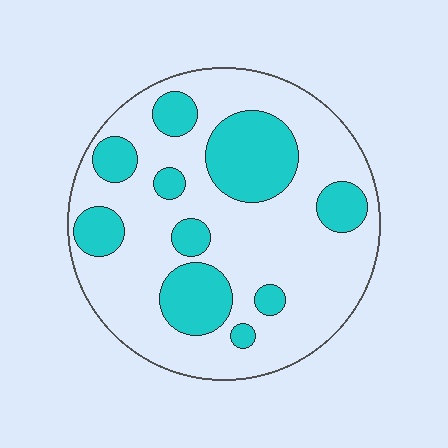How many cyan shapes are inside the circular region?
10.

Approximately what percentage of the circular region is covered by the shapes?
Approximately 30%.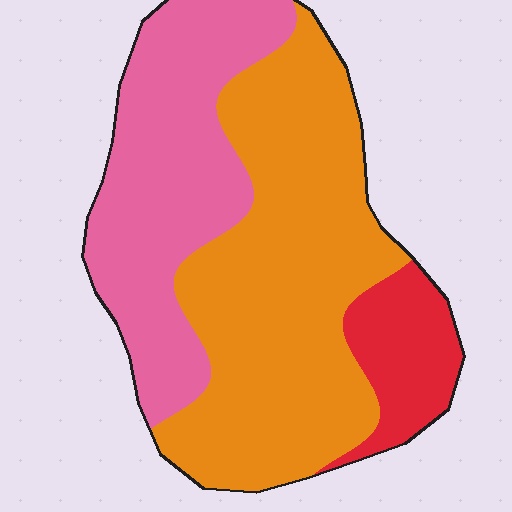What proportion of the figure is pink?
Pink takes up about one third (1/3) of the figure.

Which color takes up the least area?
Red, at roughly 10%.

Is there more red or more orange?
Orange.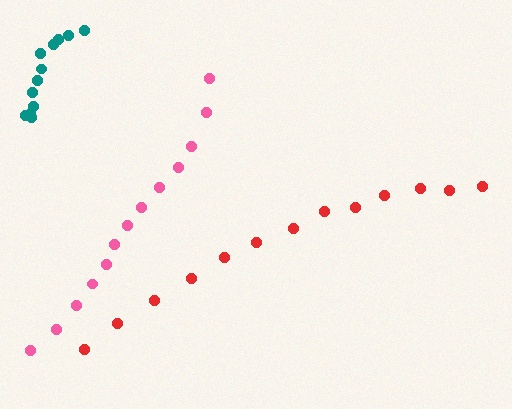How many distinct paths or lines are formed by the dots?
There are 3 distinct paths.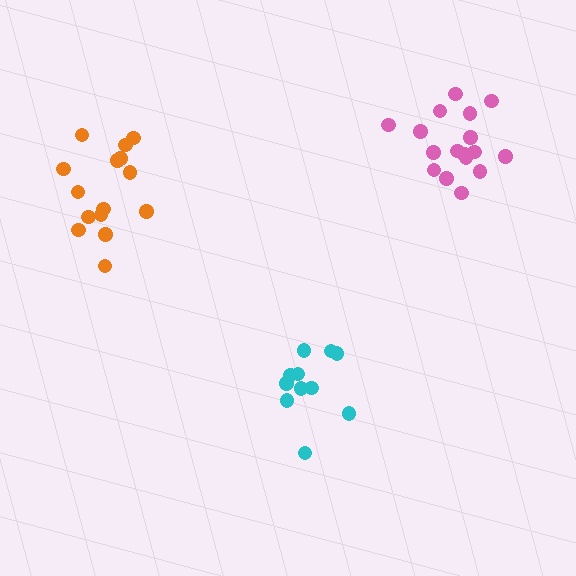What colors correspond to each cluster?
The clusters are colored: pink, orange, cyan.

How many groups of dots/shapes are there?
There are 3 groups.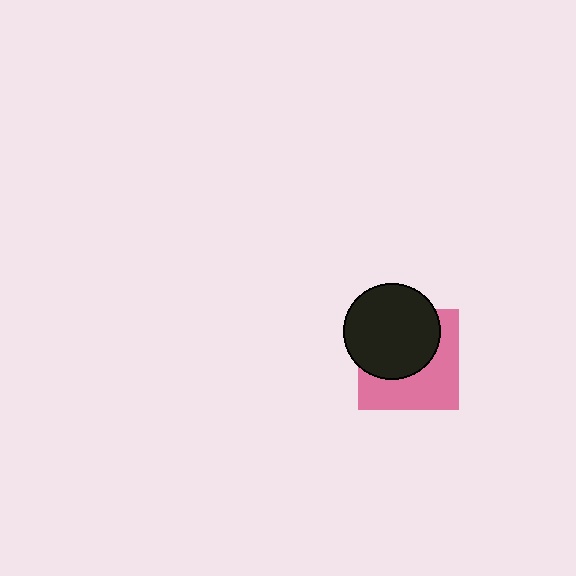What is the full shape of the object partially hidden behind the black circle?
The partially hidden object is a pink square.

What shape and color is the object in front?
The object in front is a black circle.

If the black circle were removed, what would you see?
You would see the complete pink square.